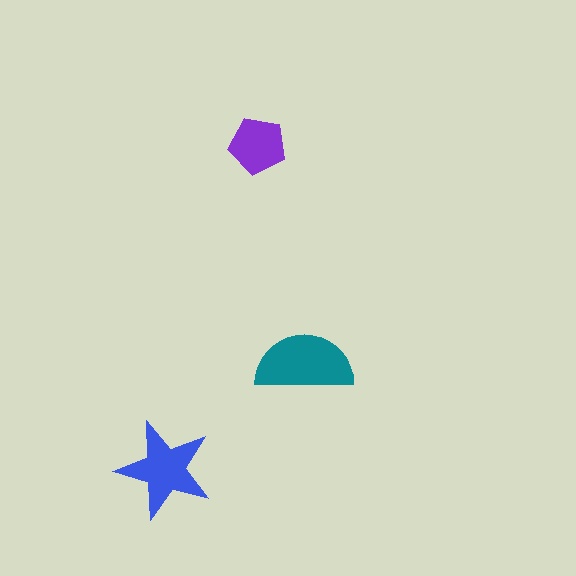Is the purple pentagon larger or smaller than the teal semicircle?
Smaller.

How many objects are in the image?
There are 3 objects in the image.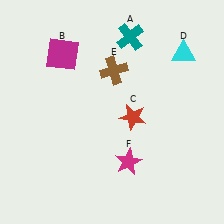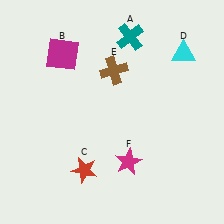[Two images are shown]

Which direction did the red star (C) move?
The red star (C) moved down.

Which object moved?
The red star (C) moved down.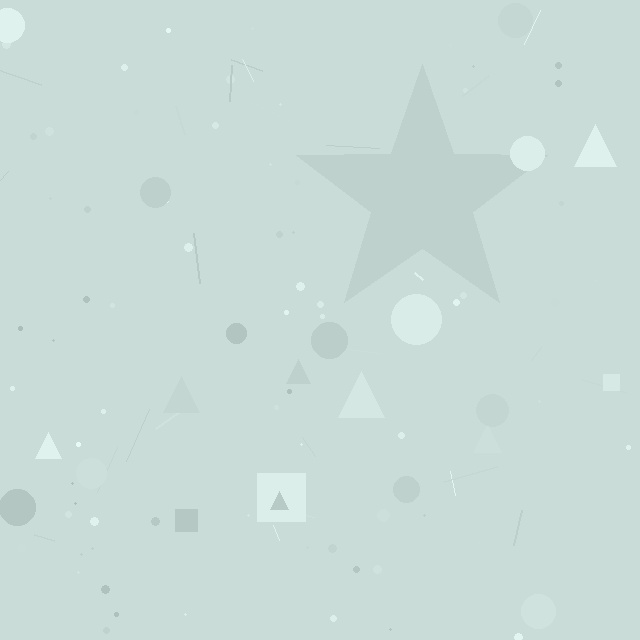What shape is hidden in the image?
A star is hidden in the image.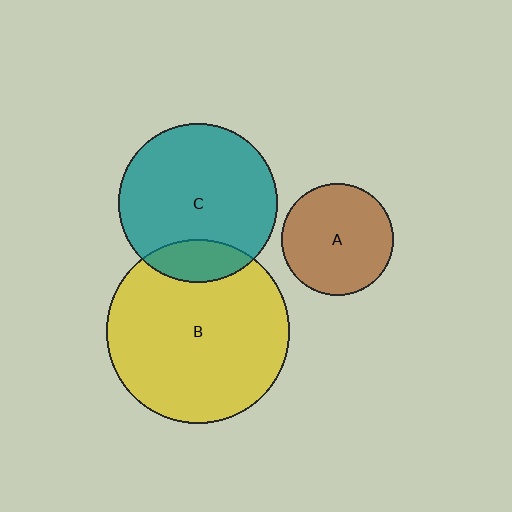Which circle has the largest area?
Circle B (yellow).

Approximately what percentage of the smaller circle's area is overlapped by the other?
Approximately 15%.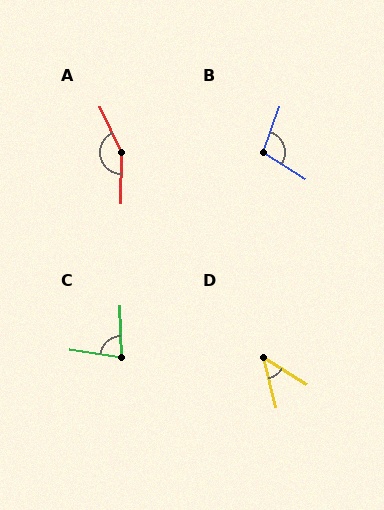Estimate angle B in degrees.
Approximately 103 degrees.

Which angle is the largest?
A, at approximately 155 degrees.